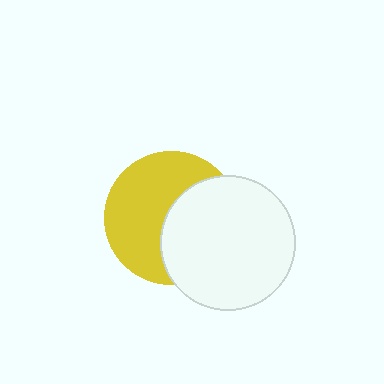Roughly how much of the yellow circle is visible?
About half of it is visible (roughly 56%).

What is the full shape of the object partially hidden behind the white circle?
The partially hidden object is a yellow circle.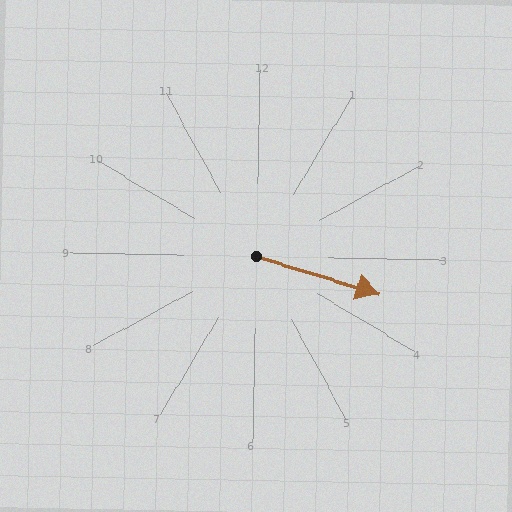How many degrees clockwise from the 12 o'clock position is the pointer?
Approximately 106 degrees.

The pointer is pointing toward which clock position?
Roughly 4 o'clock.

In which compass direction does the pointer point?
East.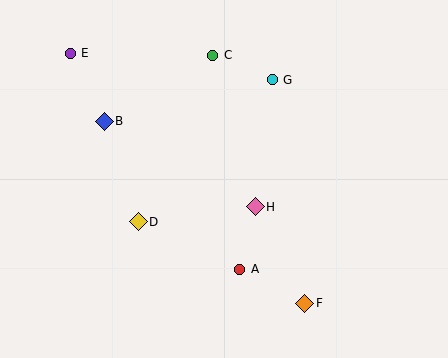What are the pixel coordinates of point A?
Point A is at (240, 269).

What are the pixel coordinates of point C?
Point C is at (213, 55).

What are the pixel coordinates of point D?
Point D is at (138, 222).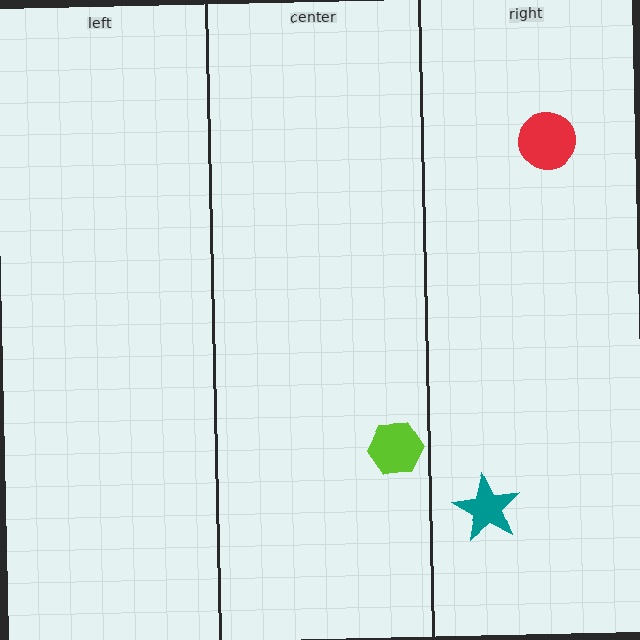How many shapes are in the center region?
1.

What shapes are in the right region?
The red circle, the teal star.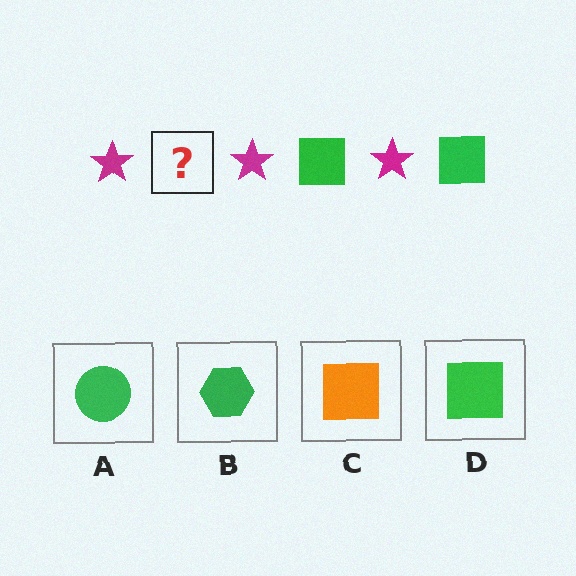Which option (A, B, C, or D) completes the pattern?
D.